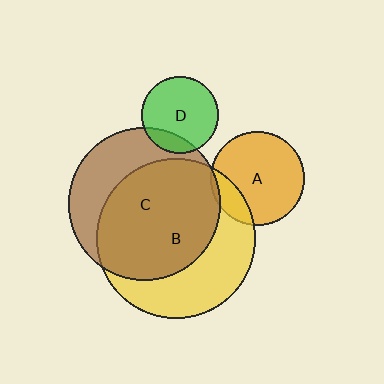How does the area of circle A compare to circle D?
Approximately 1.5 times.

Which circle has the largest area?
Circle B (yellow).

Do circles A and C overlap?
Yes.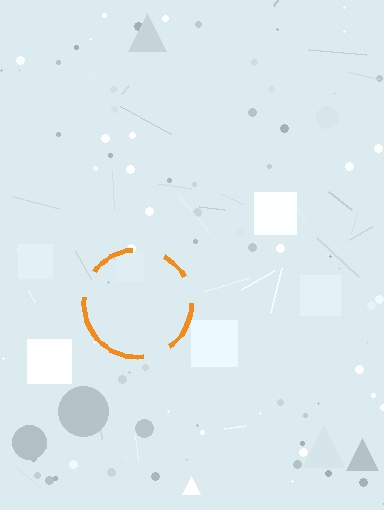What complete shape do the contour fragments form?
The contour fragments form a circle.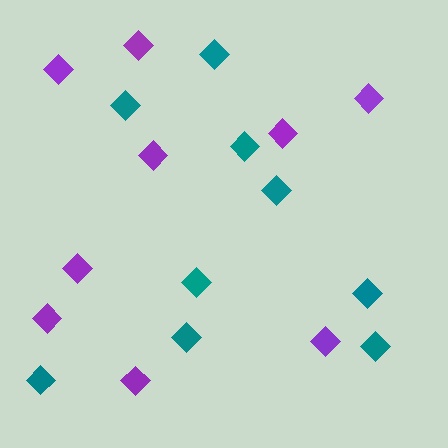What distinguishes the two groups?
There are 2 groups: one group of teal diamonds (9) and one group of purple diamonds (9).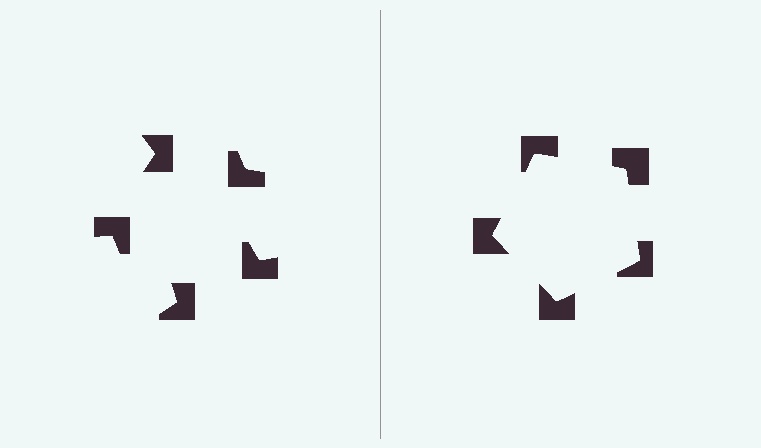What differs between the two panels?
The notched squares are positioned identically on both sides; only the wedge orientations differ. On the right they align to a pentagon; on the left they are misaligned.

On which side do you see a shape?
An illusory pentagon appears on the right side. On the left side the wedge cuts are rotated, so no coherent shape forms.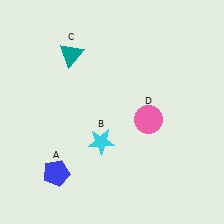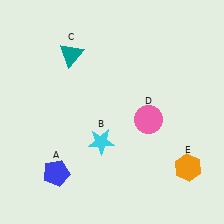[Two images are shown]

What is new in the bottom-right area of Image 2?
An orange hexagon (E) was added in the bottom-right area of Image 2.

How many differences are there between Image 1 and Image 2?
There is 1 difference between the two images.